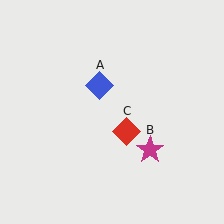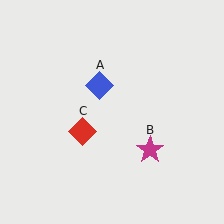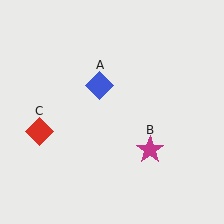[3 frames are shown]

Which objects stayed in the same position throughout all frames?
Blue diamond (object A) and magenta star (object B) remained stationary.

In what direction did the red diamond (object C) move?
The red diamond (object C) moved left.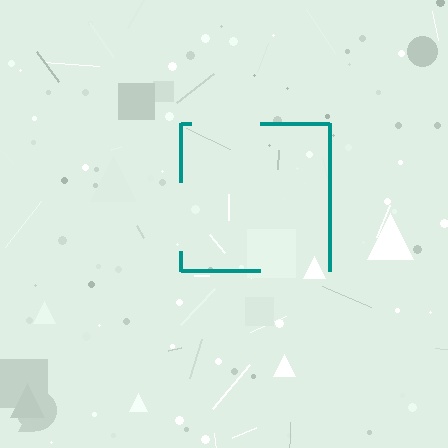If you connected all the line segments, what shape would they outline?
They would outline a square.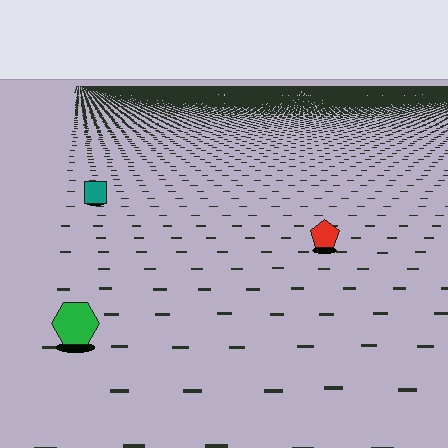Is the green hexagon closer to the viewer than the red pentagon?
Yes. The green hexagon is closer — you can tell from the texture gradient: the ground texture is coarser near it.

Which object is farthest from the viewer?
The teal square is farthest from the viewer. It appears smaller and the ground texture around it is denser.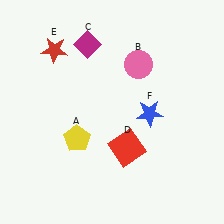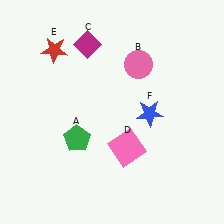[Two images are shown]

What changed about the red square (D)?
In Image 1, D is red. In Image 2, it changed to pink.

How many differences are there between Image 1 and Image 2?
There are 2 differences between the two images.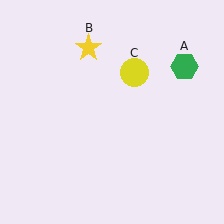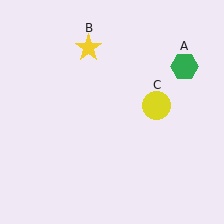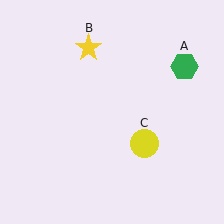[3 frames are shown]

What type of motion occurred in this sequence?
The yellow circle (object C) rotated clockwise around the center of the scene.